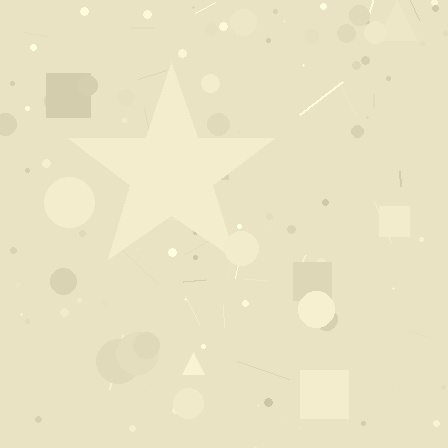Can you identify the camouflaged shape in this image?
The camouflaged shape is a star.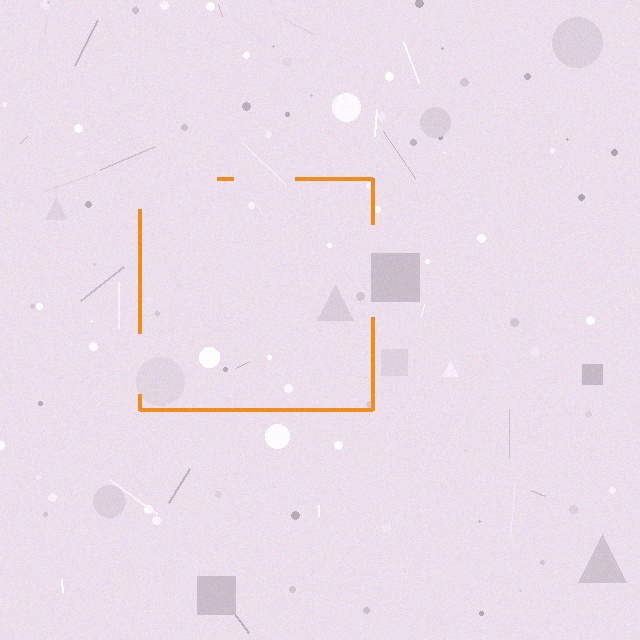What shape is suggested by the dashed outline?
The dashed outline suggests a square.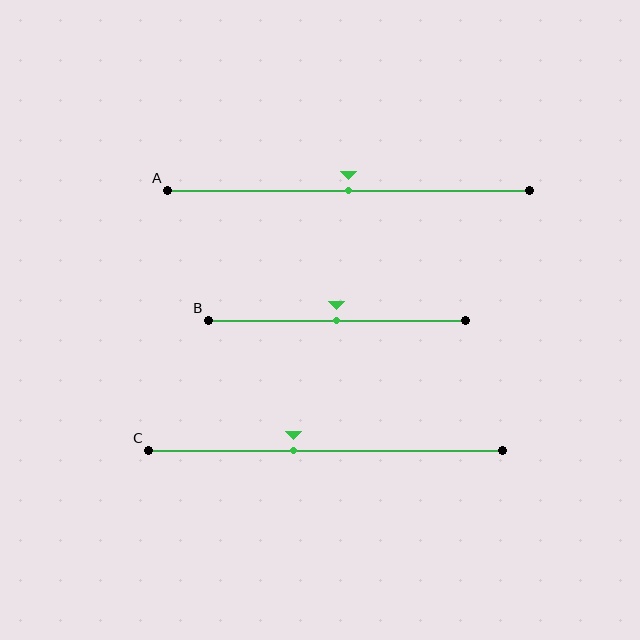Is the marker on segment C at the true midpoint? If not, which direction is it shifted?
No, the marker on segment C is shifted to the left by about 9% of the segment length.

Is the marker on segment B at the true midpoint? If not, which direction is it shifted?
Yes, the marker on segment B is at the true midpoint.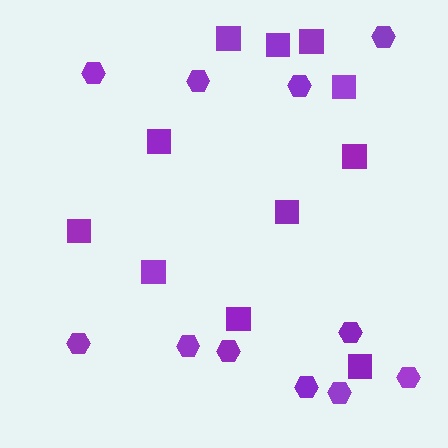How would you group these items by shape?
There are 2 groups: one group of hexagons (11) and one group of squares (11).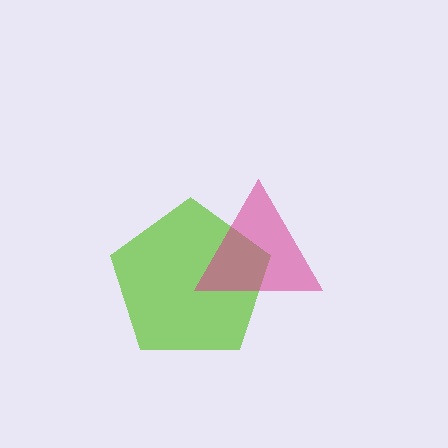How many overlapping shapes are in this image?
There are 2 overlapping shapes in the image.